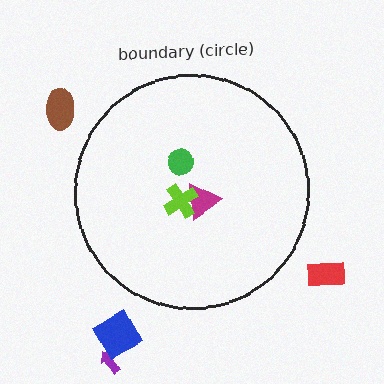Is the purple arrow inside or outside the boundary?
Outside.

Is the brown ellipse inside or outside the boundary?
Outside.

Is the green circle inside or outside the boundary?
Inside.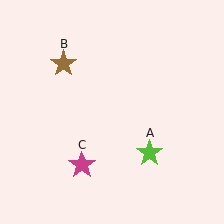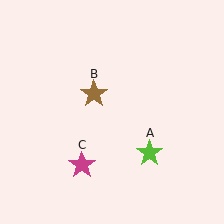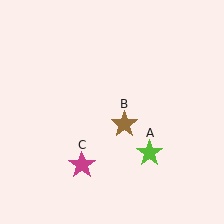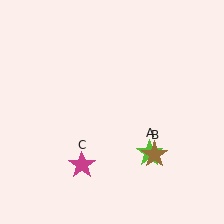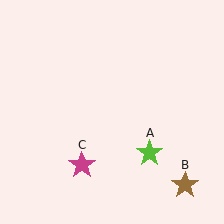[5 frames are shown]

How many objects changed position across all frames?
1 object changed position: brown star (object B).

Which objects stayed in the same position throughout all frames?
Lime star (object A) and magenta star (object C) remained stationary.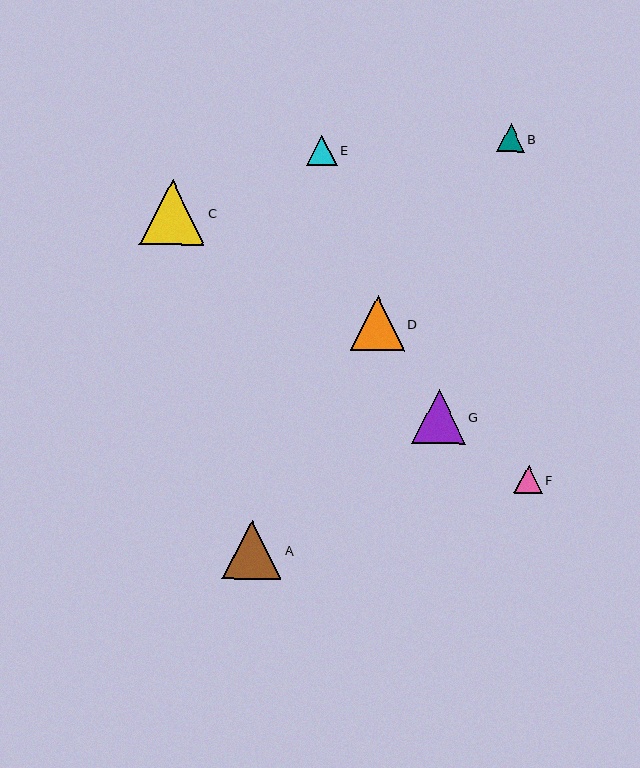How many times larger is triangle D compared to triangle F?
Triangle D is approximately 1.9 times the size of triangle F.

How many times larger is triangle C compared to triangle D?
Triangle C is approximately 1.2 times the size of triangle D.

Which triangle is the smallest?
Triangle B is the smallest with a size of approximately 28 pixels.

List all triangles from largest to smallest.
From largest to smallest: C, A, D, G, E, F, B.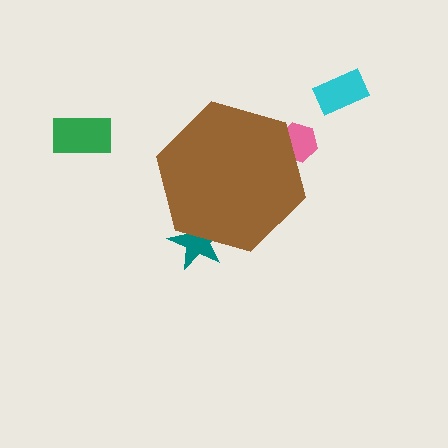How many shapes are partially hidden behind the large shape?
2 shapes are partially hidden.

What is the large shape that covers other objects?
A brown hexagon.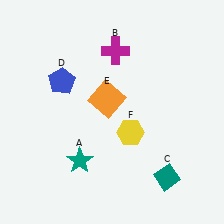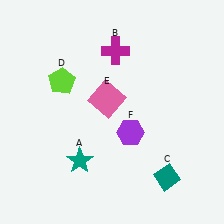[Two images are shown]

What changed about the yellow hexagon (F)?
In Image 1, F is yellow. In Image 2, it changed to purple.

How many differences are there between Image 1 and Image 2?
There are 3 differences between the two images.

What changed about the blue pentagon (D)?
In Image 1, D is blue. In Image 2, it changed to lime.